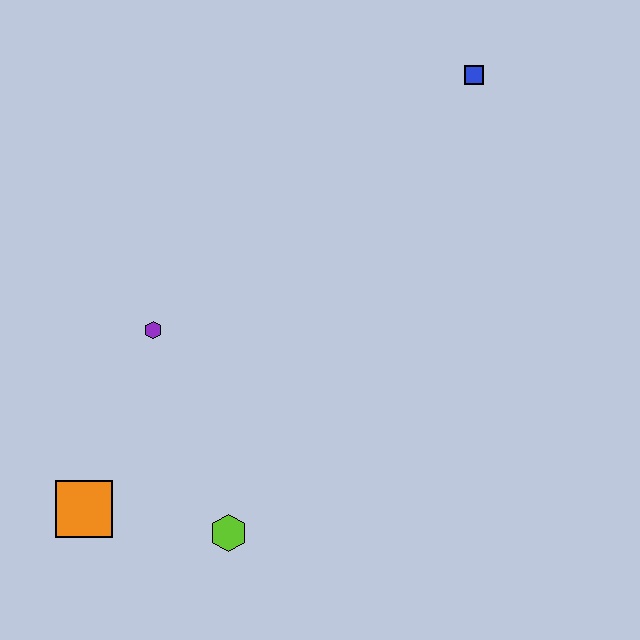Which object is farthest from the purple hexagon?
The blue square is farthest from the purple hexagon.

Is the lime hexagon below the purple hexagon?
Yes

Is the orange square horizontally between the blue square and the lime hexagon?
No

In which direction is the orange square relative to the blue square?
The orange square is below the blue square.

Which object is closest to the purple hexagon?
The orange square is closest to the purple hexagon.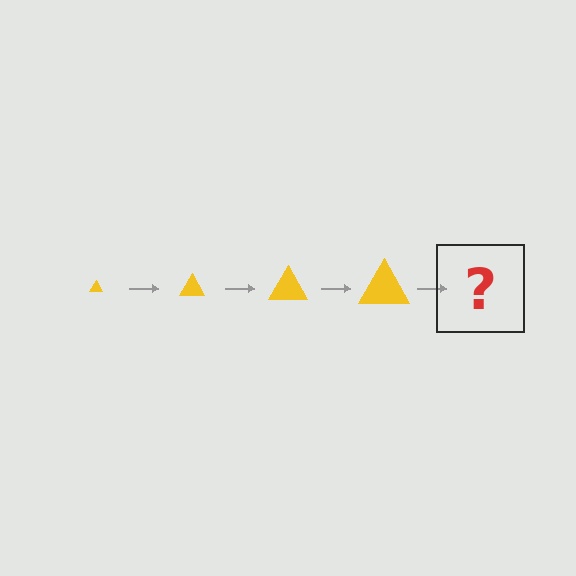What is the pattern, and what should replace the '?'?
The pattern is that the triangle gets progressively larger each step. The '?' should be a yellow triangle, larger than the previous one.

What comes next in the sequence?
The next element should be a yellow triangle, larger than the previous one.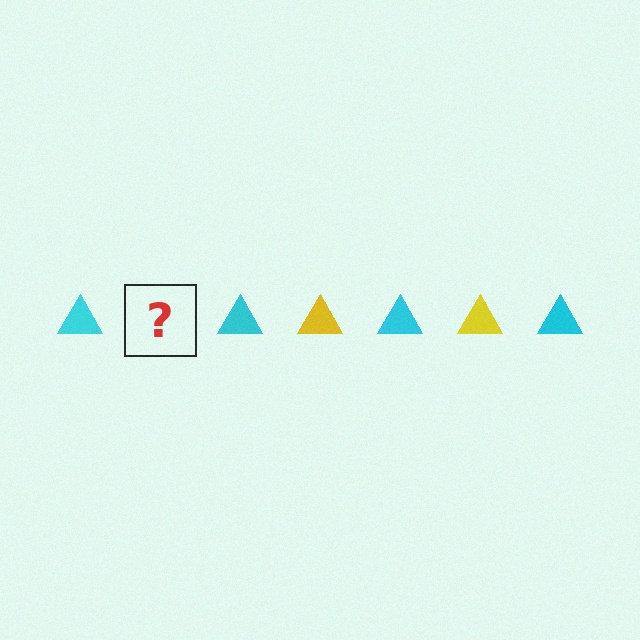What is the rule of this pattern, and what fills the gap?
The rule is that the pattern cycles through cyan, yellow triangles. The gap should be filled with a yellow triangle.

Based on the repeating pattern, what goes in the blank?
The blank should be a yellow triangle.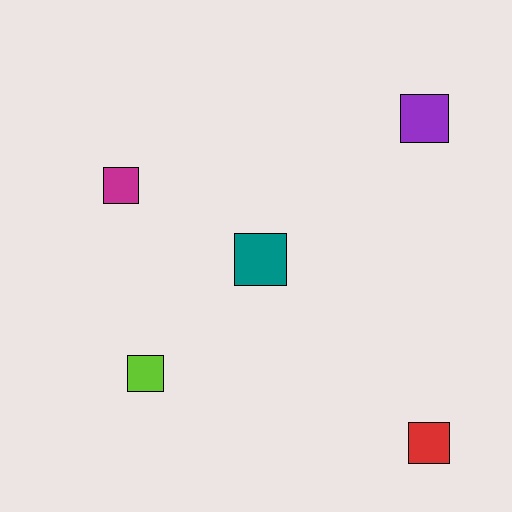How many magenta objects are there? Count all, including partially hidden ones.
There is 1 magenta object.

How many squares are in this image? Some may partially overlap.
There are 5 squares.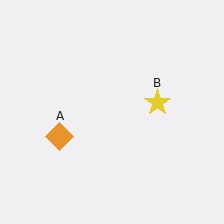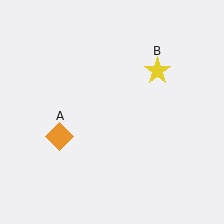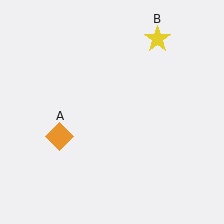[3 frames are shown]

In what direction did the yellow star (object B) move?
The yellow star (object B) moved up.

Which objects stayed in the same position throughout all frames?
Orange diamond (object A) remained stationary.